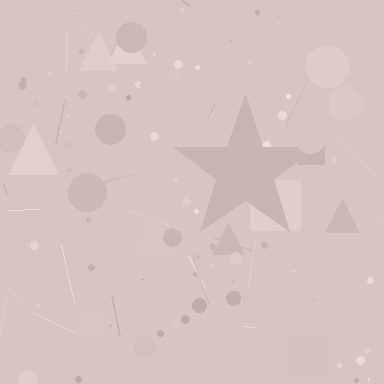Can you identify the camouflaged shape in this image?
The camouflaged shape is a star.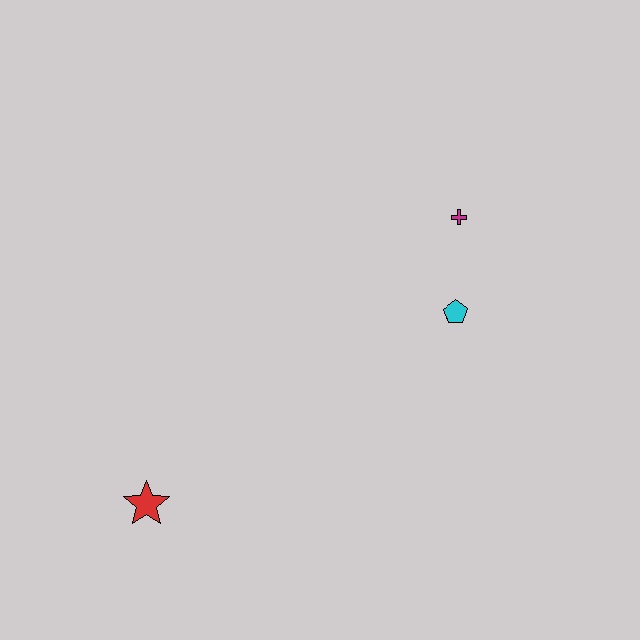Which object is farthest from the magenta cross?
The red star is farthest from the magenta cross.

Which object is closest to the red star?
The cyan pentagon is closest to the red star.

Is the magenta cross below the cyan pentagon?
No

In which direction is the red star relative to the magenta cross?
The red star is to the left of the magenta cross.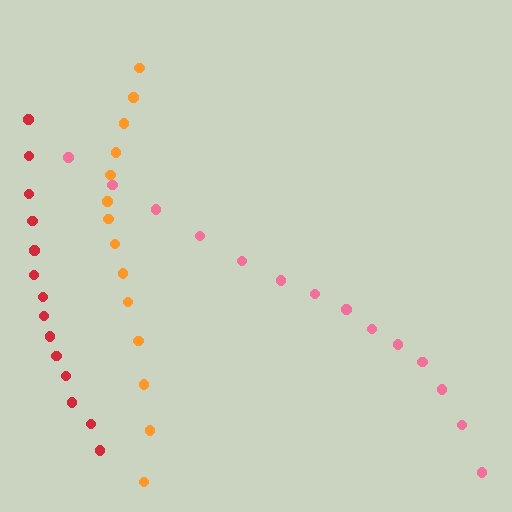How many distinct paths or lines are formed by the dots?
There are 3 distinct paths.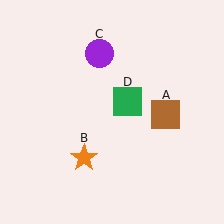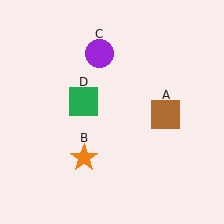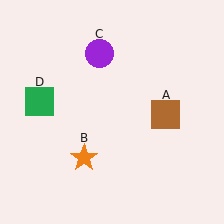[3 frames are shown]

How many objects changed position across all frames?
1 object changed position: green square (object D).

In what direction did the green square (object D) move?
The green square (object D) moved left.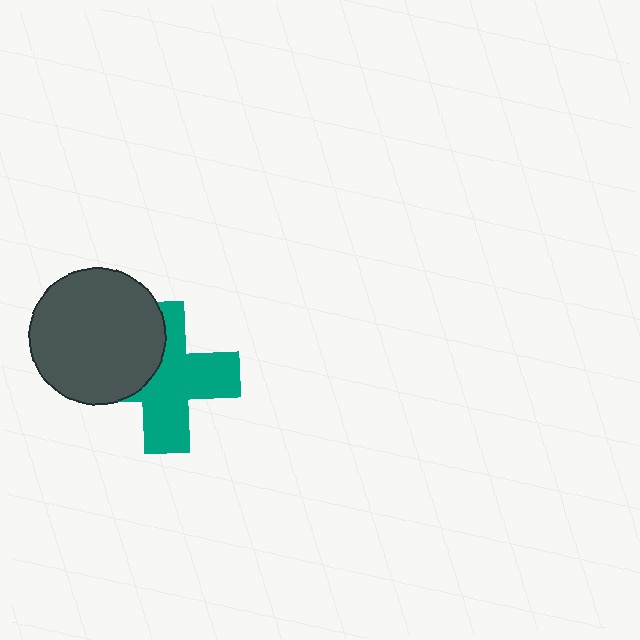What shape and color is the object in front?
The object in front is a dark gray circle.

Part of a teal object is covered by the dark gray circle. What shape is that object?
It is a cross.